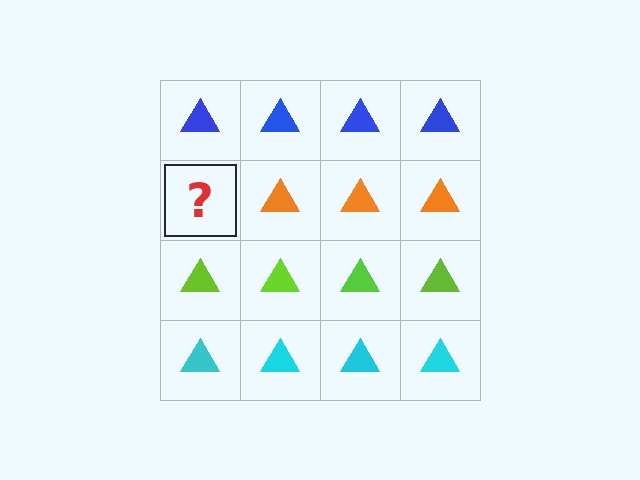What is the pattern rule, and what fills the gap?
The rule is that each row has a consistent color. The gap should be filled with an orange triangle.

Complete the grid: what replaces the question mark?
The question mark should be replaced with an orange triangle.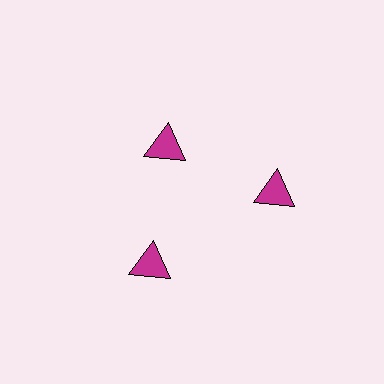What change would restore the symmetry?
The symmetry would be restored by moving it outward, back onto the ring so that all 3 triangles sit at equal angles and equal distance from the center.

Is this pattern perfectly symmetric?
No. The 3 magenta triangles are arranged in a ring, but one element near the 11 o'clock position is pulled inward toward the center, breaking the 3-fold rotational symmetry.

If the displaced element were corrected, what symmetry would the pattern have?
It would have 3-fold rotational symmetry — the pattern would map onto itself every 120 degrees.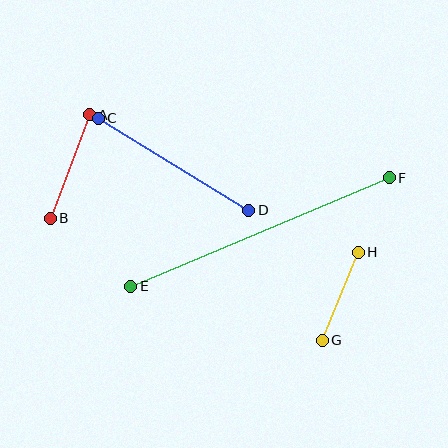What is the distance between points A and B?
The distance is approximately 110 pixels.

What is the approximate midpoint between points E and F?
The midpoint is at approximately (260, 232) pixels.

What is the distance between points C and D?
The distance is approximately 176 pixels.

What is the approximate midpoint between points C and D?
The midpoint is at approximately (173, 164) pixels.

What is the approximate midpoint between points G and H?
The midpoint is at approximately (340, 296) pixels.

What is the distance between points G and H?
The distance is approximately 95 pixels.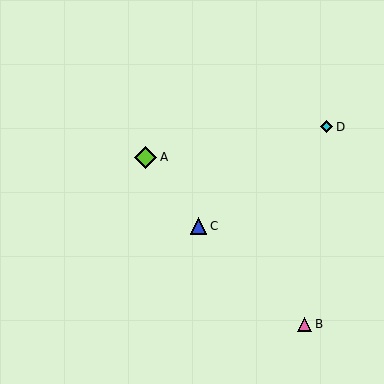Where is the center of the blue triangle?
The center of the blue triangle is at (199, 226).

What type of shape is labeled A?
Shape A is a lime diamond.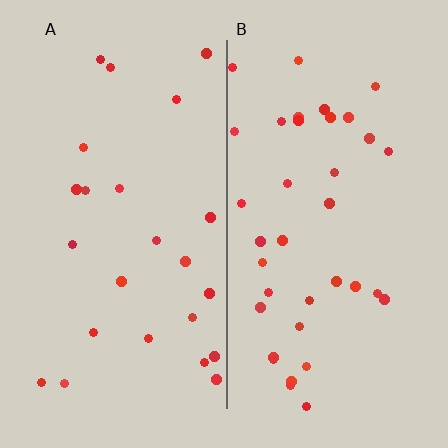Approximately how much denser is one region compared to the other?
Approximately 1.5× — region B over region A.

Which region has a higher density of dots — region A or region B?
B (the right).